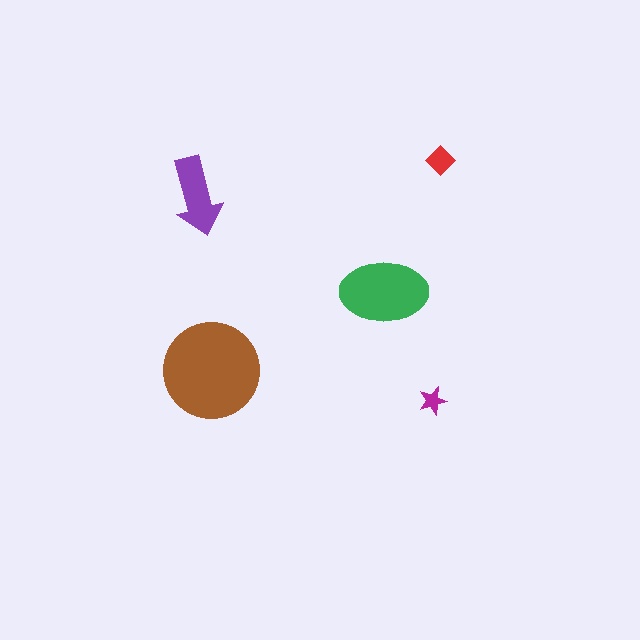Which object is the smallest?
The magenta star.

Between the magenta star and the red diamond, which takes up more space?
The red diamond.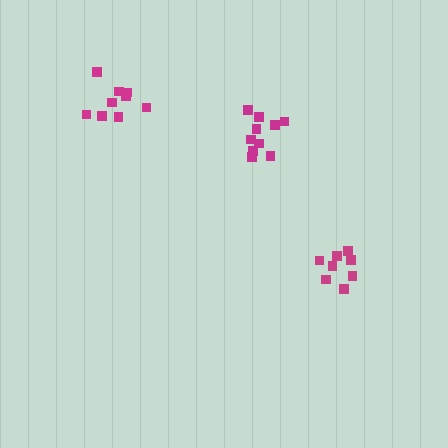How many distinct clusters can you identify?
There are 3 distinct clusters.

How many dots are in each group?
Group 1: 8 dots, Group 2: 9 dots, Group 3: 10 dots (27 total).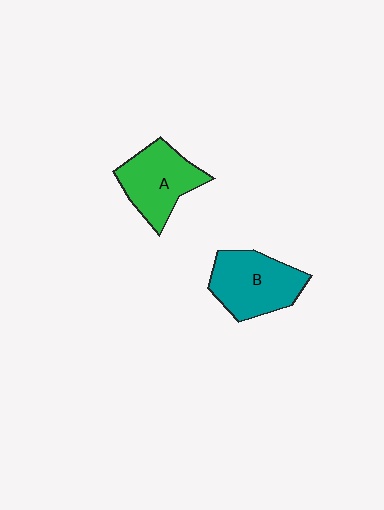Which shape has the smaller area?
Shape A (green).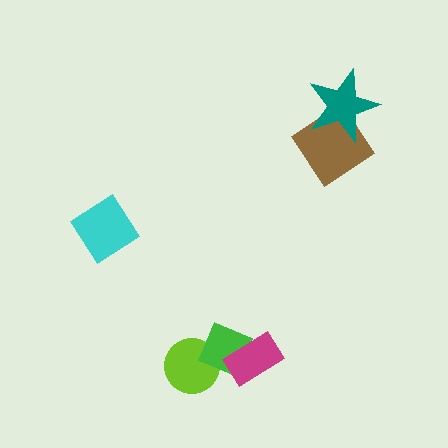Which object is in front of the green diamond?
The magenta rectangle is in front of the green diamond.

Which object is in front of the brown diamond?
The teal star is in front of the brown diamond.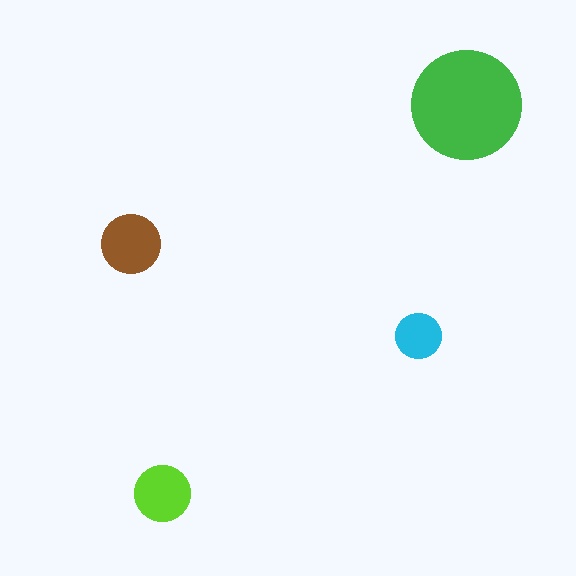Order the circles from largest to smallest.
the green one, the brown one, the lime one, the cyan one.